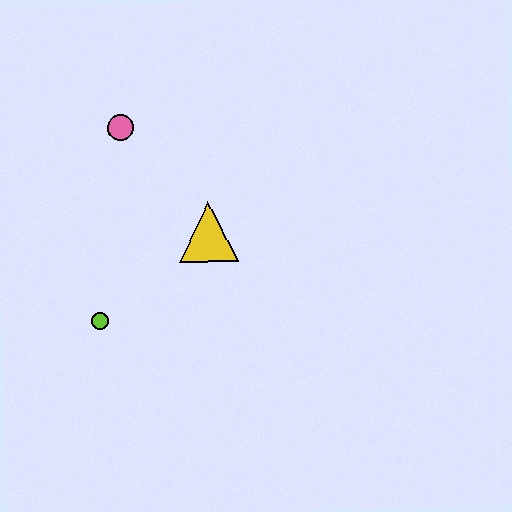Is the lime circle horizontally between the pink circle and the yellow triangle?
No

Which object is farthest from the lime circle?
The pink circle is farthest from the lime circle.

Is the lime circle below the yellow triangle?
Yes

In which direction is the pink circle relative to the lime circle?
The pink circle is above the lime circle.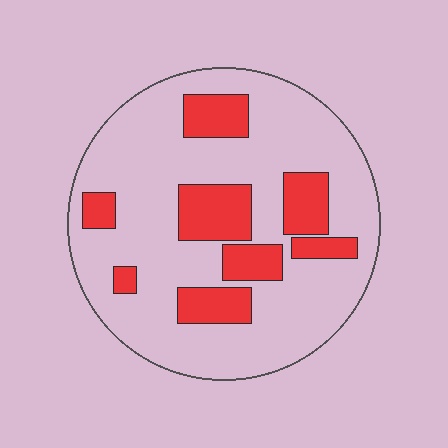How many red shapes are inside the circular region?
8.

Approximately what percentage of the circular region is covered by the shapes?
Approximately 25%.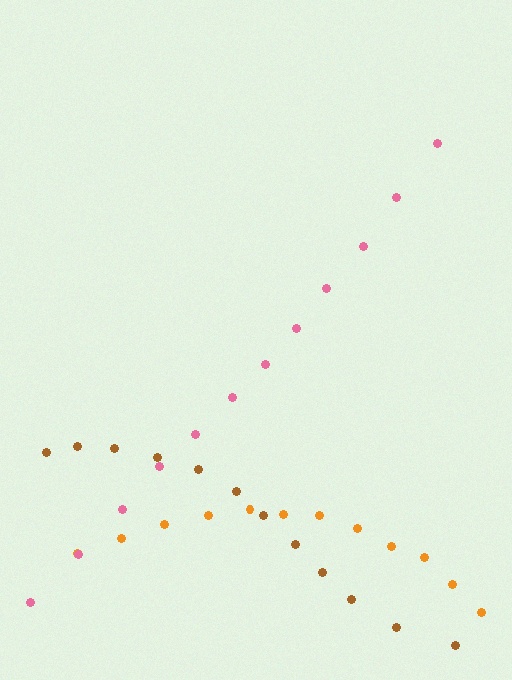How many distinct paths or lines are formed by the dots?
There are 3 distinct paths.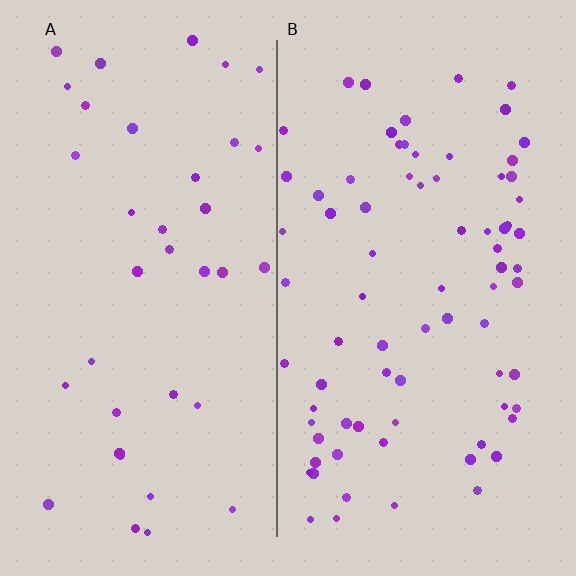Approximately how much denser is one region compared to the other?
Approximately 2.1× — region B over region A.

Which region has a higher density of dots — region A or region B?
B (the right).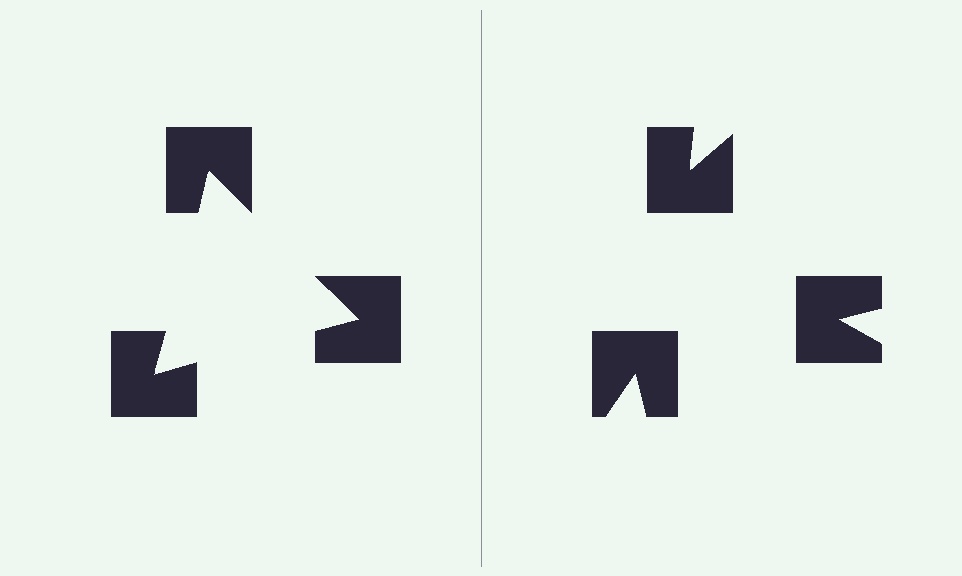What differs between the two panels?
The notched squares are positioned identically on both sides; only the wedge orientations differ. On the left they align to a triangle; on the right they are misaligned.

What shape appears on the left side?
An illusory triangle.